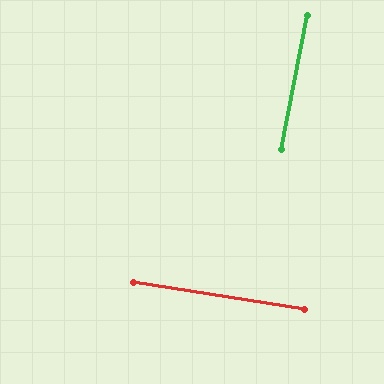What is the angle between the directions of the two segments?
Approximately 88 degrees.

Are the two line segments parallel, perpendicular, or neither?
Perpendicular — they meet at approximately 88°.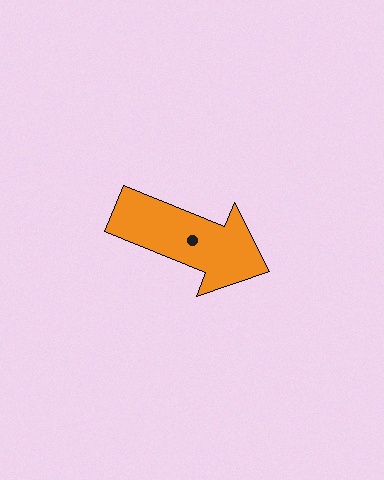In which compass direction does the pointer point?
East.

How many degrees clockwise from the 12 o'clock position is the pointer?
Approximately 112 degrees.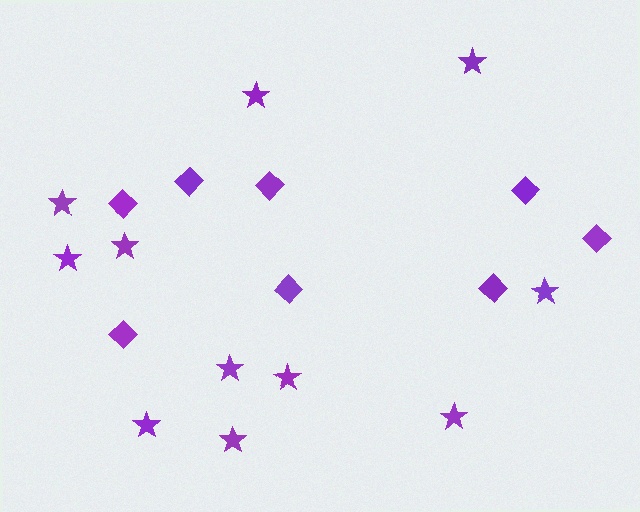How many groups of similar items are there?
There are 2 groups: one group of stars (11) and one group of diamonds (8).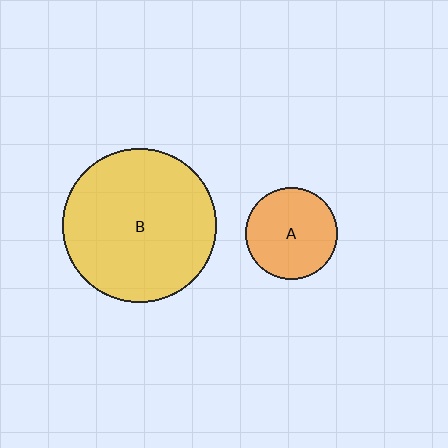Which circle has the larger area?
Circle B (yellow).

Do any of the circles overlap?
No, none of the circles overlap.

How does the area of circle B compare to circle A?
Approximately 2.8 times.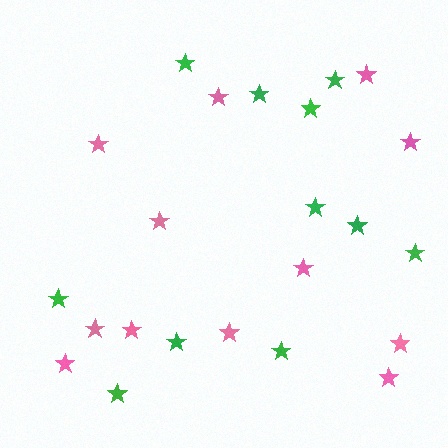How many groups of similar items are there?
There are 2 groups: one group of green stars (11) and one group of pink stars (12).